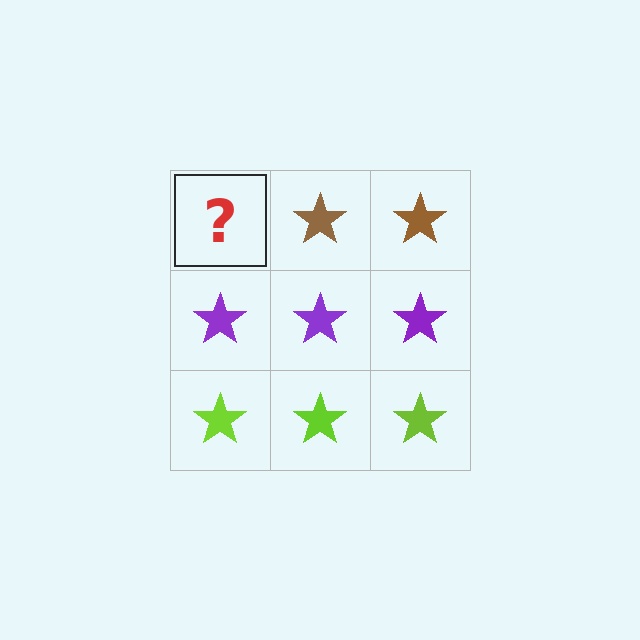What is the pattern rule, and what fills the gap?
The rule is that each row has a consistent color. The gap should be filled with a brown star.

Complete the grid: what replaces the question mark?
The question mark should be replaced with a brown star.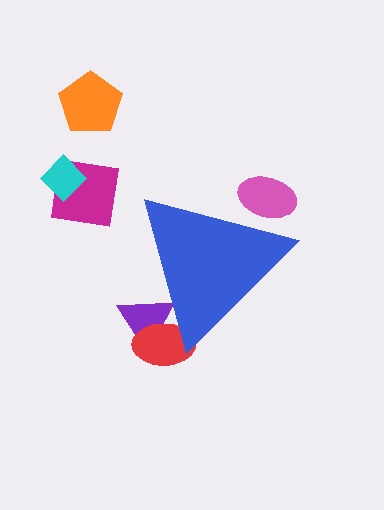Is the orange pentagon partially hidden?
No, the orange pentagon is fully visible.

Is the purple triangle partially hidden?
Yes, the purple triangle is partially hidden behind the blue triangle.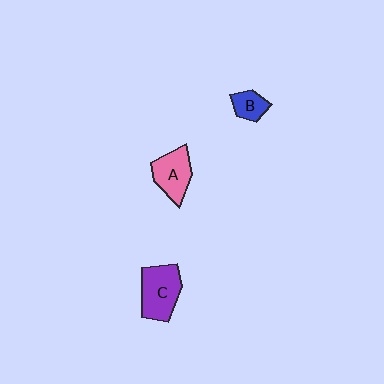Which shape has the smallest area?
Shape B (blue).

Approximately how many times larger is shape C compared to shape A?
Approximately 1.2 times.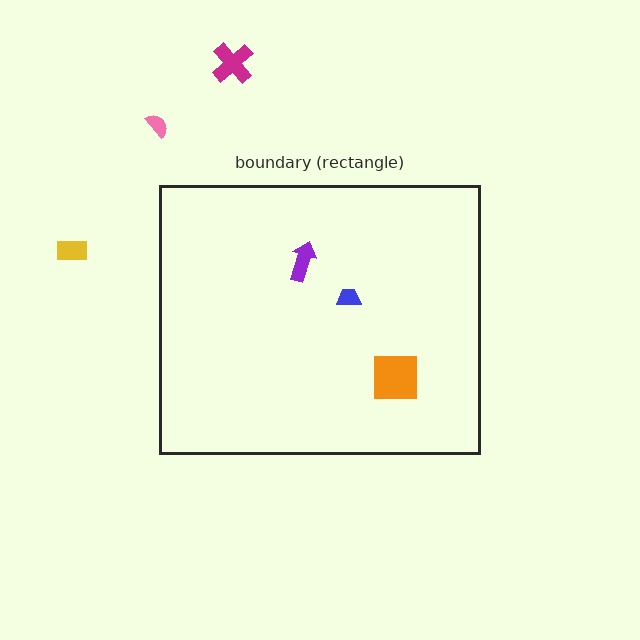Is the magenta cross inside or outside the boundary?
Outside.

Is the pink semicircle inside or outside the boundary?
Outside.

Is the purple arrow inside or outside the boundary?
Inside.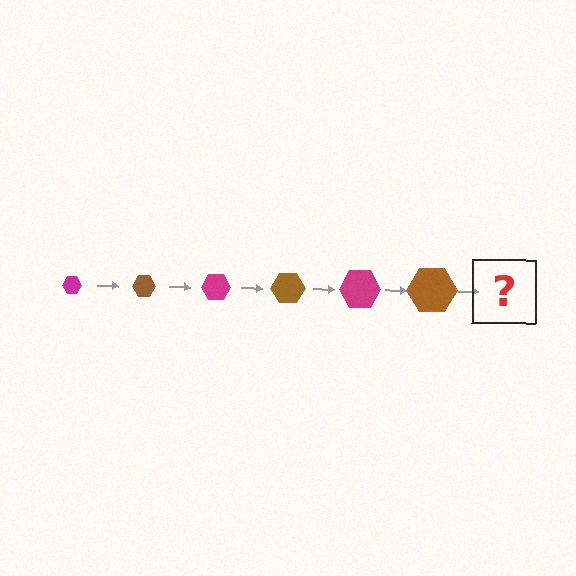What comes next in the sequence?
The next element should be a magenta hexagon, larger than the previous one.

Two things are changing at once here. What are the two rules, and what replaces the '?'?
The two rules are that the hexagon grows larger each step and the color cycles through magenta and brown. The '?' should be a magenta hexagon, larger than the previous one.